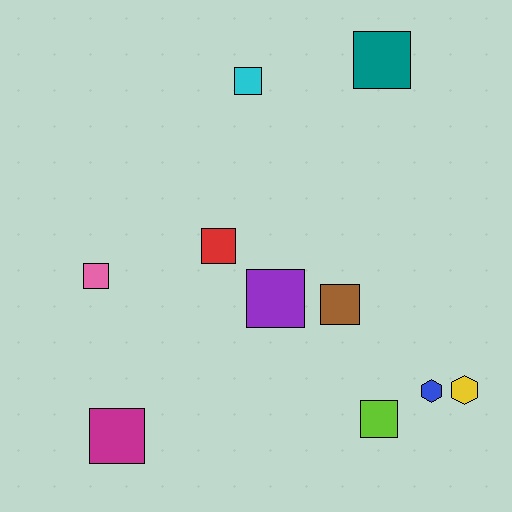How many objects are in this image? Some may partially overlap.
There are 10 objects.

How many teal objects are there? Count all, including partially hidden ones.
There is 1 teal object.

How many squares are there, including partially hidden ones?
There are 8 squares.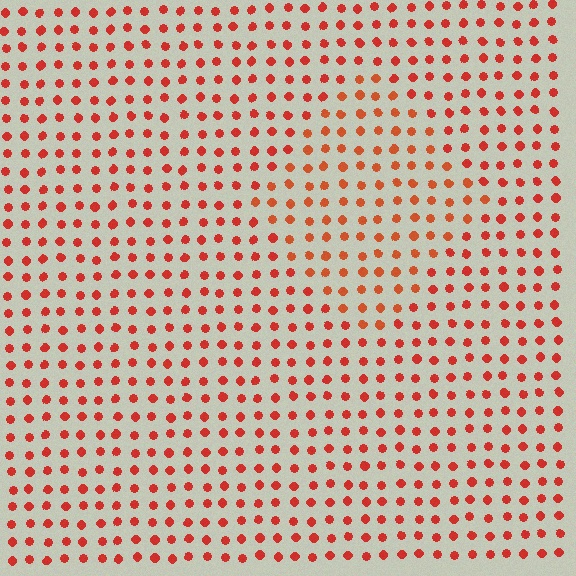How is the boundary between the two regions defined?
The boundary is defined purely by a slight shift in hue (about 13 degrees). Spacing, size, and orientation are identical on both sides.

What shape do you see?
I see a diamond.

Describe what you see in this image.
The image is filled with small red elements in a uniform arrangement. A diamond-shaped region is visible where the elements are tinted to a slightly different hue, forming a subtle color boundary.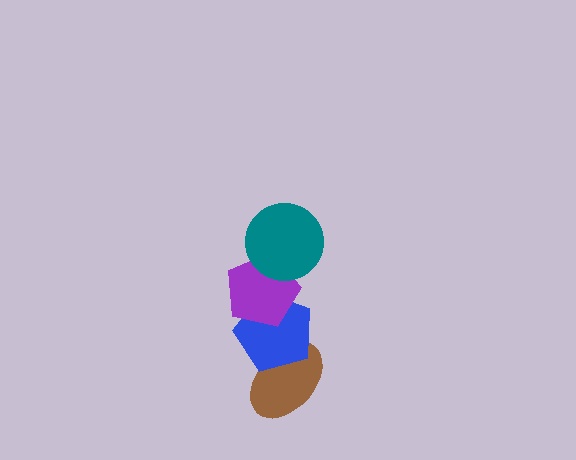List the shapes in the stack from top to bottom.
From top to bottom: the teal circle, the purple pentagon, the blue pentagon, the brown ellipse.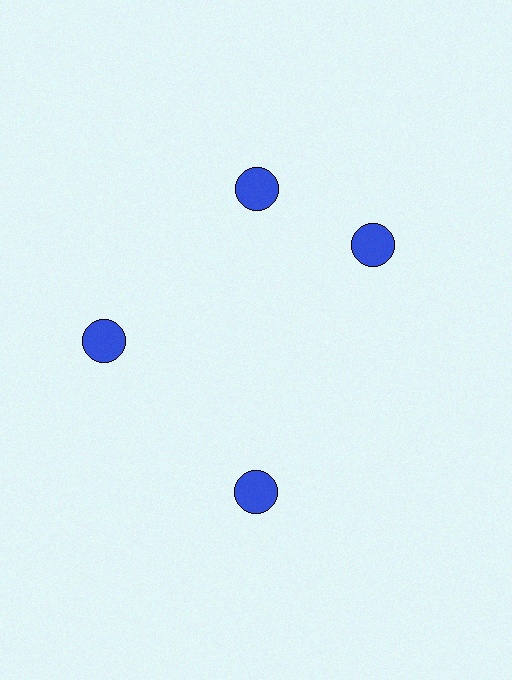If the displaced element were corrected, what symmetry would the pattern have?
It would have 4-fold rotational symmetry — the pattern would map onto itself every 90 degrees.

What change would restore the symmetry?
The symmetry would be restored by rotating it back into even spacing with its neighbors so that all 4 circles sit at equal angles and equal distance from the center.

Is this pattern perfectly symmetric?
No. The 4 blue circles are arranged in a ring, but one element near the 3 o'clock position is rotated out of alignment along the ring, breaking the 4-fold rotational symmetry.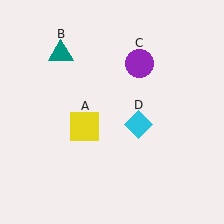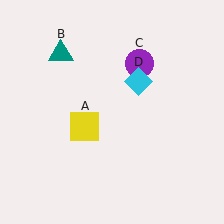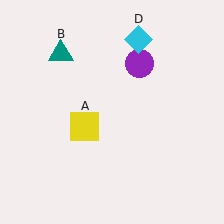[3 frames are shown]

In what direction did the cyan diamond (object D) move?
The cyan diamond (object D) moved up.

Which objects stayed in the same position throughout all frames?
Yellow square (object A) and teal triangle (object B) and purple circle (object C) remained stationary.